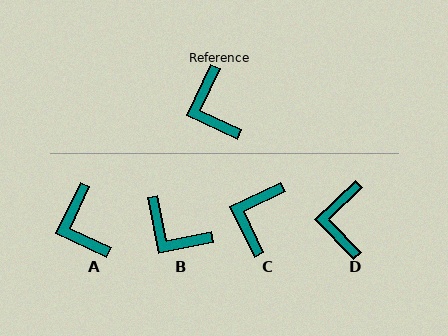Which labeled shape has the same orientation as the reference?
A.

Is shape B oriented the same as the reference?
No, it is off by about 37 degrees.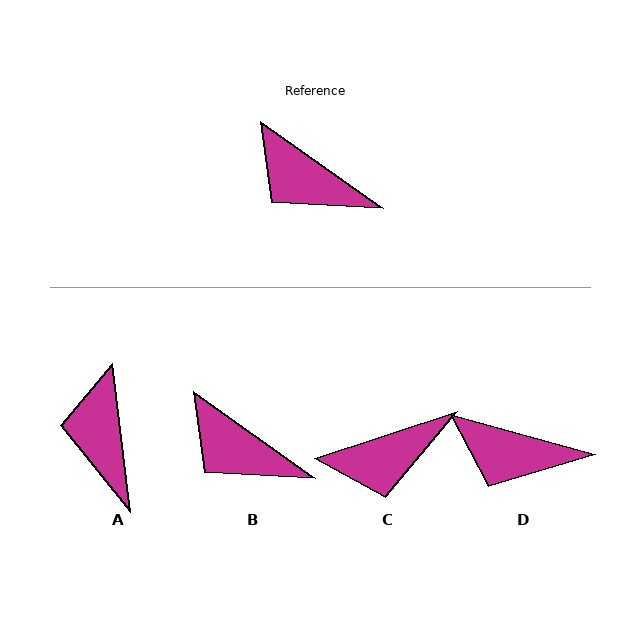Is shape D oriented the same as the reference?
No, it is off by about 20 degrees.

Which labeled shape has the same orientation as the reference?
B.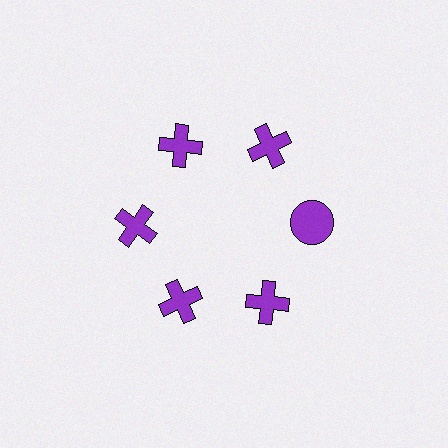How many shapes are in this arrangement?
There are 6 shapes arranged in a ring pattern.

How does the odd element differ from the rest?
It has a different shape: circle instead of cross.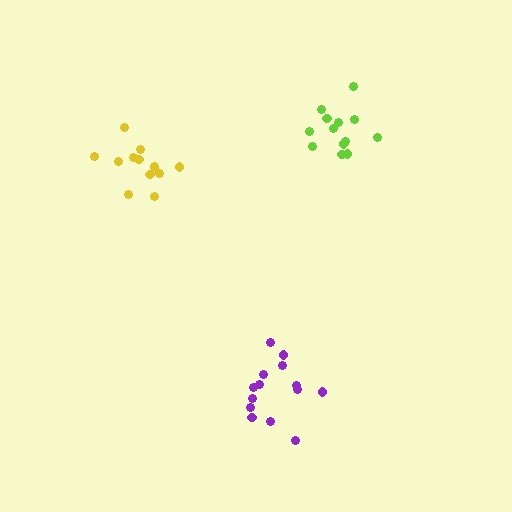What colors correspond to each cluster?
The clusters are colored: lime, purple, yellow.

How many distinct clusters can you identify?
There are 3 distinct clusters.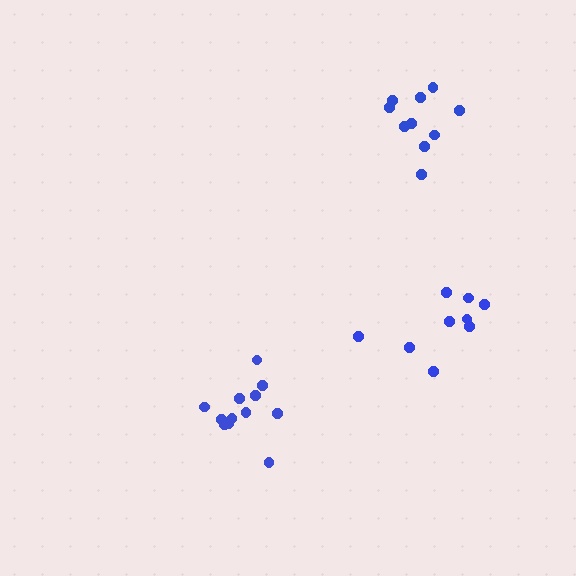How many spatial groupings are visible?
There are 3 spatial groupings.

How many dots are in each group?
Group 1: 12 dots, Group 2: 10 dots, Group 3: 9 dots (31 total).